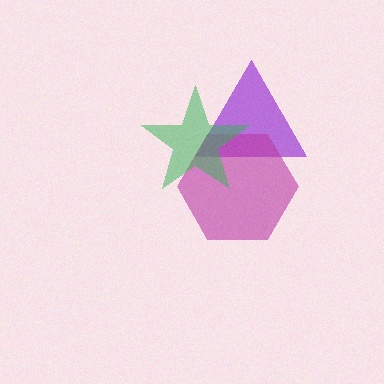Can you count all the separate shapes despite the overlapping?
Yes, there are 3 separate shapes.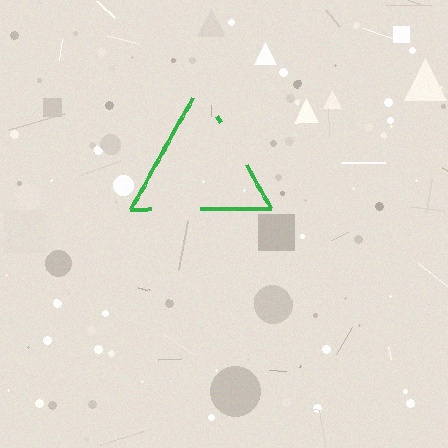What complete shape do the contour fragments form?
The contour fragments form a triangle.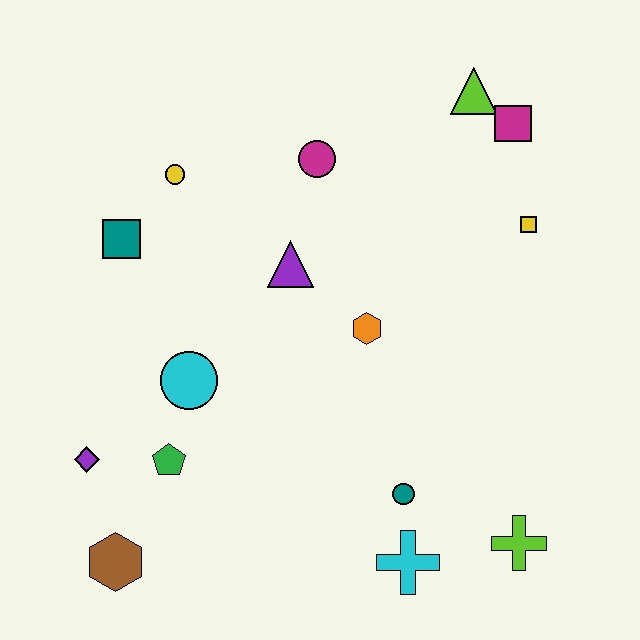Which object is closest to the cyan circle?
The green pentagon is closest to the cyan circle.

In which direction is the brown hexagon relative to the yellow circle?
The brown hexagon is below the yellow circle.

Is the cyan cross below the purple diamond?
Yes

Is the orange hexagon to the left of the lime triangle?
Yes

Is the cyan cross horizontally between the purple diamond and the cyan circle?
No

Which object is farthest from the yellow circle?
The lime cross is farthest from the yellow circle.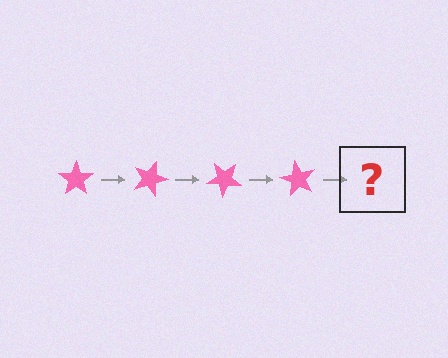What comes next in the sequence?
The next element should be a pink star rotated 80 degrees.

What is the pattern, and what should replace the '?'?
The pattern is that the star rotates 20 degrees each step. The '?' should be a pink star rotated 80 degrees.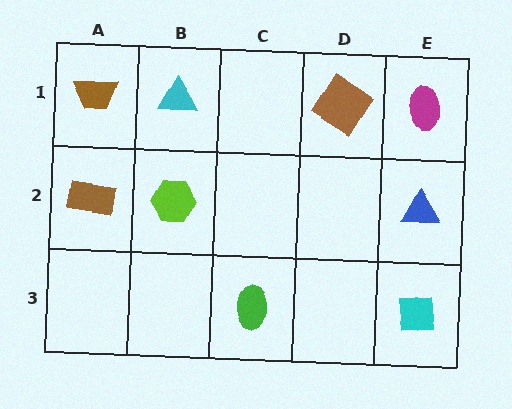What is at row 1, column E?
A magenta ellipse.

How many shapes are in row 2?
3 shapes.